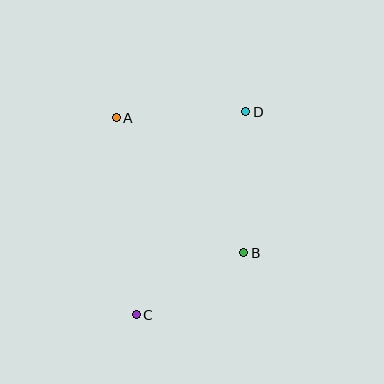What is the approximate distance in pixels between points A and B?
The distance between A and B is approximately 186 pixels.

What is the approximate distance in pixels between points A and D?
The distance between A and D is approximately 130 pixels.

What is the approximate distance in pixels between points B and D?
The distance between B and D is approximately 141 pixels.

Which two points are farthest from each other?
Points C and D are farthest from each other.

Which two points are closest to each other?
Points B and C are closest to each other.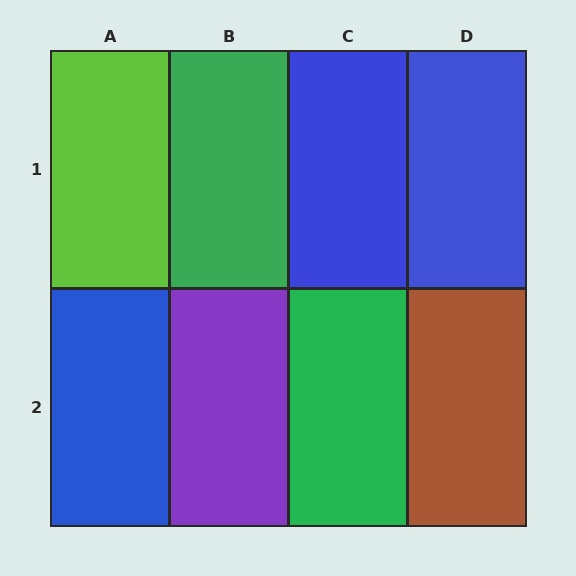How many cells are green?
2 cells are green.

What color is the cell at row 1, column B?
Green.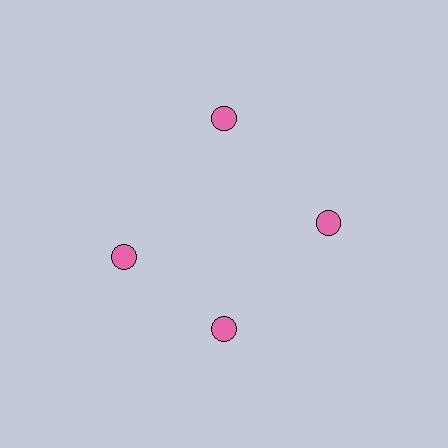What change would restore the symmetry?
The symmetry would be restored by rotating it back into even spacing with its neighbors so that all 4 circles sit at equal angles and equal distance from the center.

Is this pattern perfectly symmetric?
No. The 4 pink circles are arranged in a ring, but one element near the 9 o'clock position is rotated out of alignment along the ring, breaking the 4-fold rotational symmetry.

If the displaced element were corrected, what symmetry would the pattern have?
It would have 4-fold rotational symmetry — the pattern would map onto itself every 90 degrees.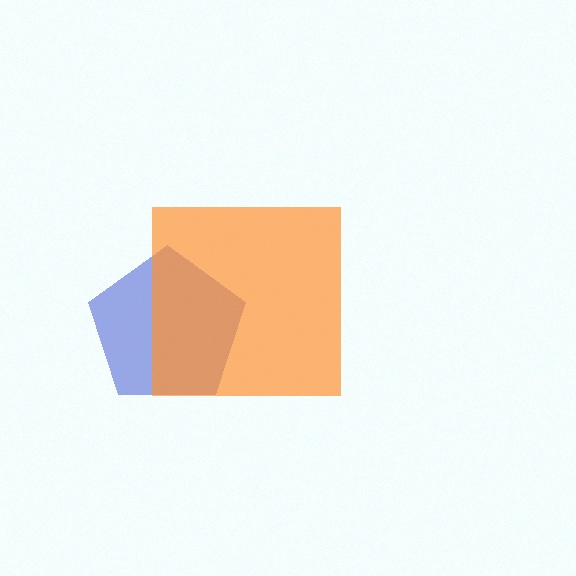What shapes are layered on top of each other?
The layered shapes are: a blue pentagon, an orange square.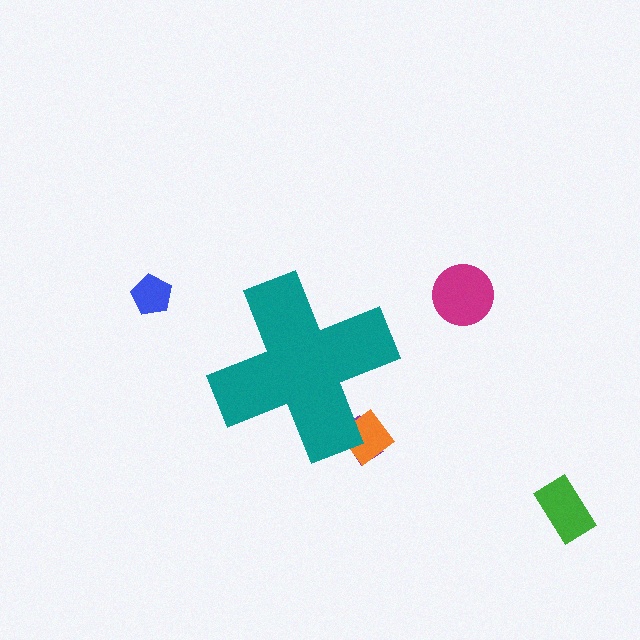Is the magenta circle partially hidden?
No, the magenta circle is fully visible.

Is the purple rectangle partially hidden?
Yes, the purple rectangle is partially hidden behind the teal cross.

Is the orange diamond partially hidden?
Yes, the orange diamond is partially hidden behind the teal cross.